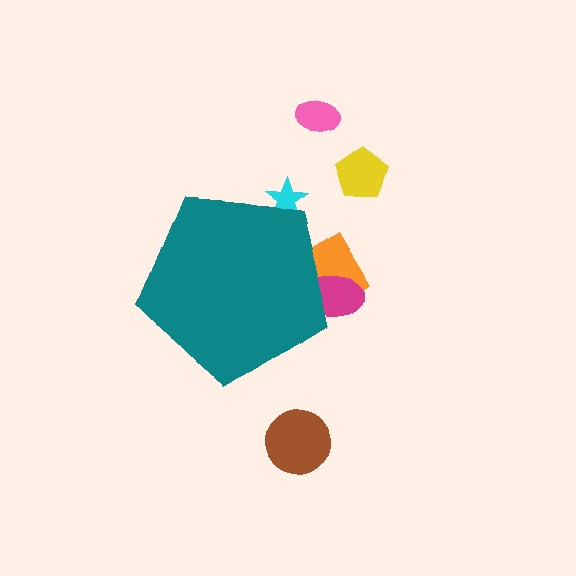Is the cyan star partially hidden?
Yes, the cyan star is partially hidden behind the teal pentagon.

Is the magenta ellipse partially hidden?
Yes, the magenta ellipse is partially hidden behind the teal pentagon.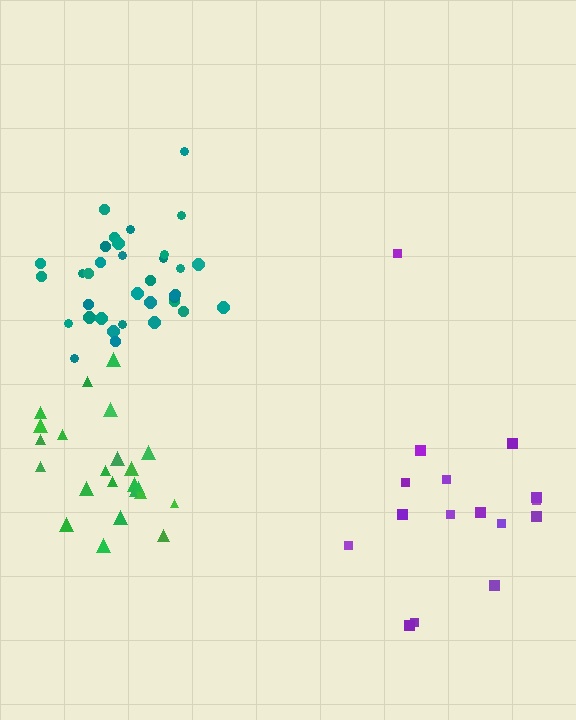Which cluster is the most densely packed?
Teal.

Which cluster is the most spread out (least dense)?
Purple.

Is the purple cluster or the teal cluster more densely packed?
Teal.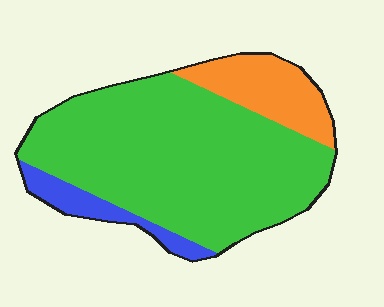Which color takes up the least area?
Blue, at roughly 10%.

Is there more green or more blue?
Green.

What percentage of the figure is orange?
Orange covers 16% of the figure.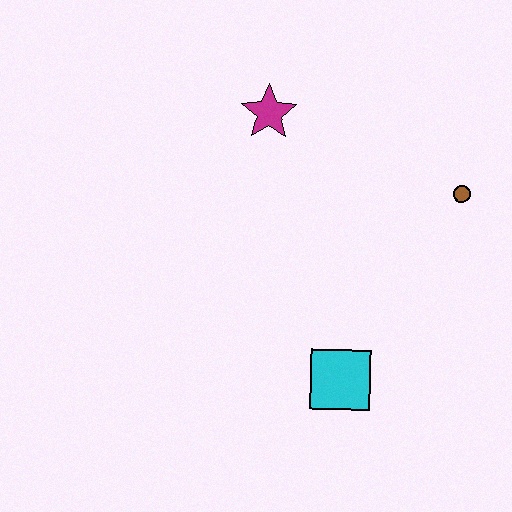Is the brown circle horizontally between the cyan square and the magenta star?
No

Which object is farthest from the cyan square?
The magenta star is farthest from the cyan square.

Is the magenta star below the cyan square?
No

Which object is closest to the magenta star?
The brown circle is closest to the magenta star.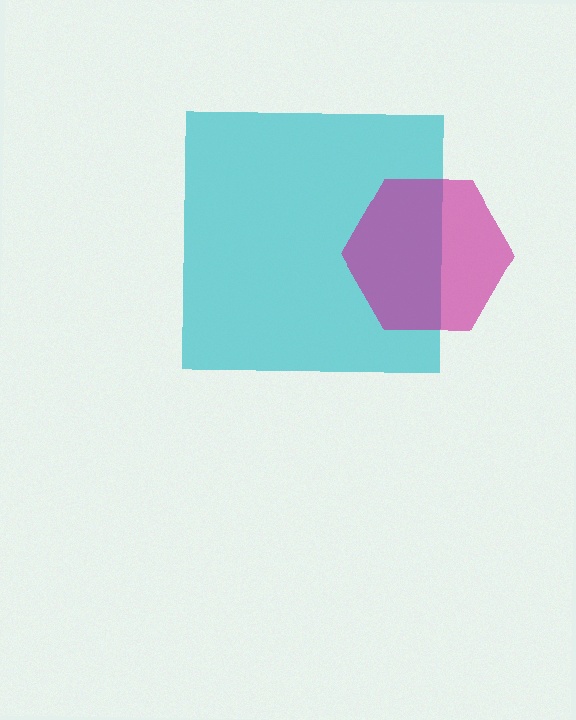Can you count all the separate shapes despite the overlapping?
Yes, there are 2 separate shapes.